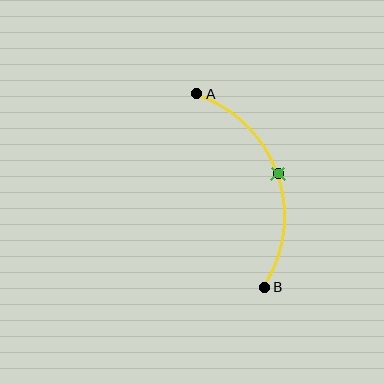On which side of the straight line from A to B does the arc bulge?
The arc bulges to the right of the straight line connecting A and B.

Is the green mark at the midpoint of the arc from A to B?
Yes. The green mark lies on the arc at equal arc-length from both A and B — it is the arc midpoint.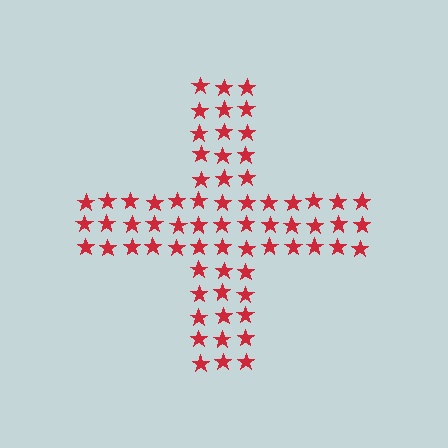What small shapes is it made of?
It is made of small stars.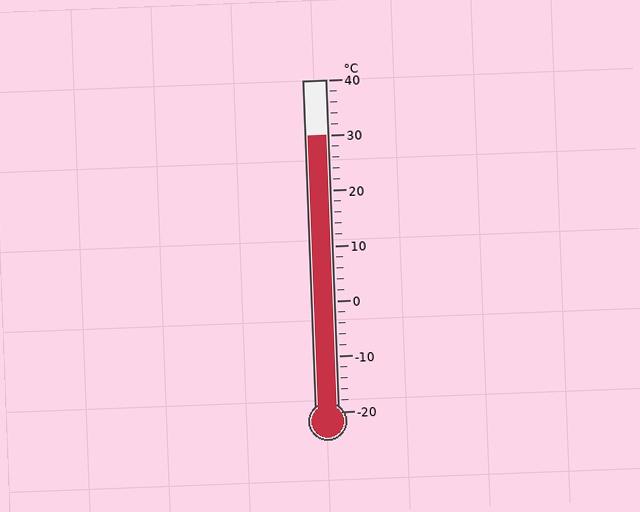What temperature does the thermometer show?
The thermometer shows approximately 30°C.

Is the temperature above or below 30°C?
The temperature is at 30°C.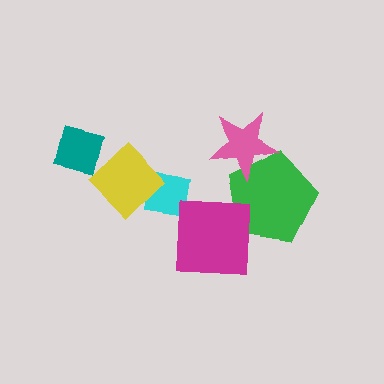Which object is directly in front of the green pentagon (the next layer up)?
The magenta square is directly in front of the green pentagon.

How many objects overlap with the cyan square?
1 object overlaps with the cyan square.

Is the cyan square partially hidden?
Yes, it is partially covered by another shape.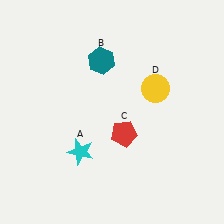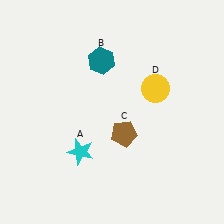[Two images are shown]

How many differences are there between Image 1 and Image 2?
There is 1 difference between the two images.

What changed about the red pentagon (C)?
In Image 1, C is red. In Image 2, it changed to brown.